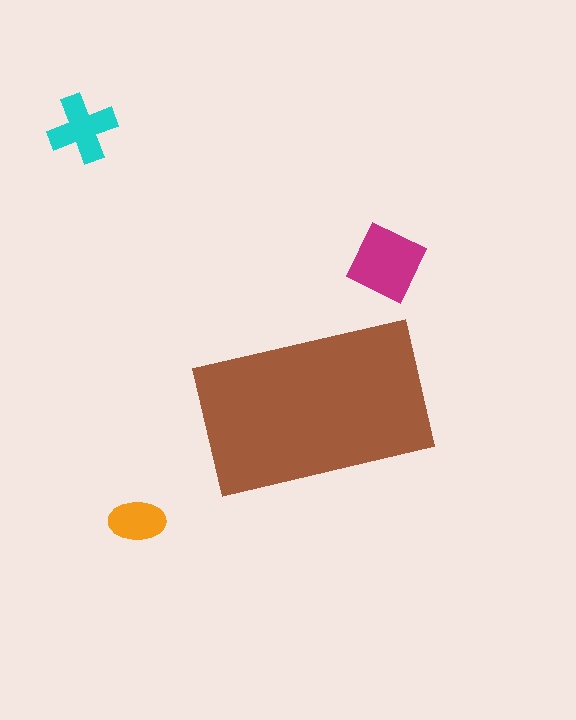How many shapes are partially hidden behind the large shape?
0 shapes are partially hidden.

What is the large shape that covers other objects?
A brown rectangle.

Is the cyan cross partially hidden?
No, the cyan cross is fully visible.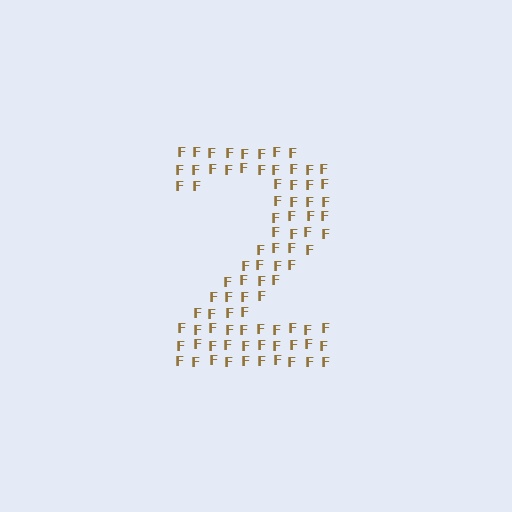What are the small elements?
The small elements are letter F's.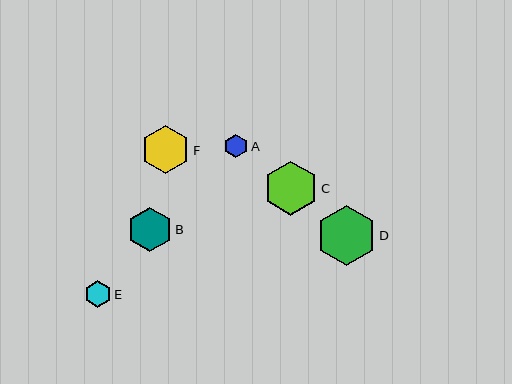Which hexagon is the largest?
Hexagon D is the largest with a size of approximately 60 pixels.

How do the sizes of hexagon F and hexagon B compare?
Hexagon F and hexagon B are approximately the same size.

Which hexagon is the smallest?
Hexagon A is the smallest with a size of approximately 23 pixels.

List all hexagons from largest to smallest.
From largest to smallest: D, C, F, B, E, A.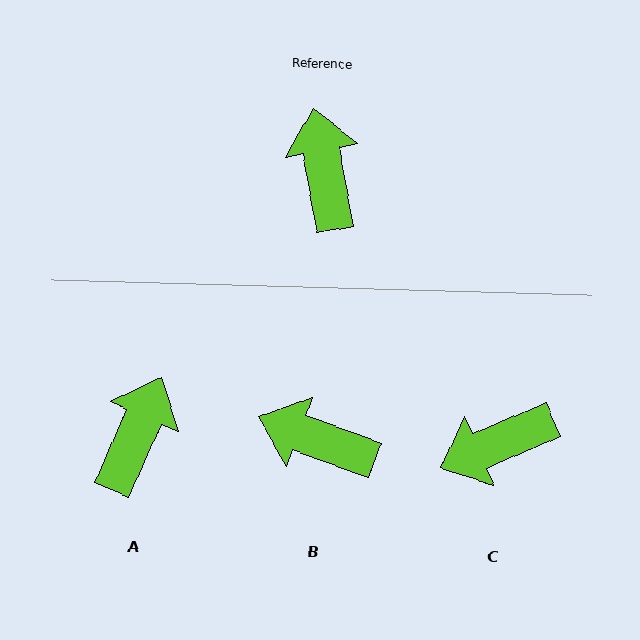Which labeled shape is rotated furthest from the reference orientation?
C, about 103 degrees away.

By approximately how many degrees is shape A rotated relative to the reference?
Approximately 35 degrees clockwise.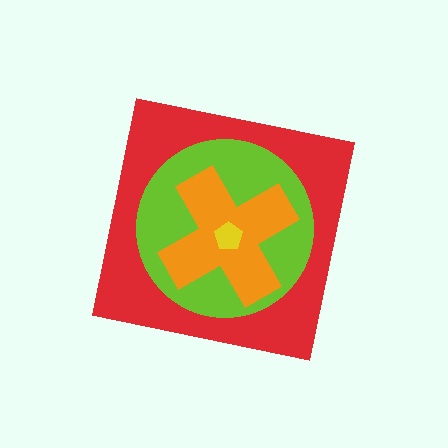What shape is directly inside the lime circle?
The orange cross.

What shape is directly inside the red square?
The lime circle.